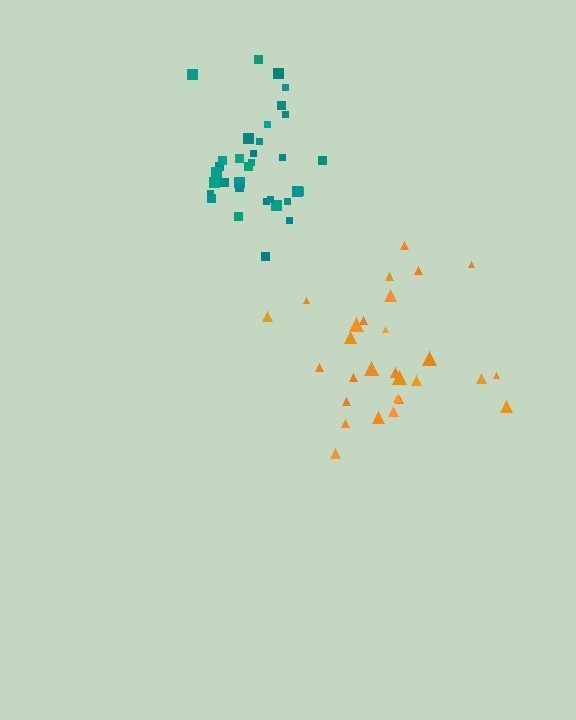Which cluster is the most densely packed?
Teal.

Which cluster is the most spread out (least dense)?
Orange.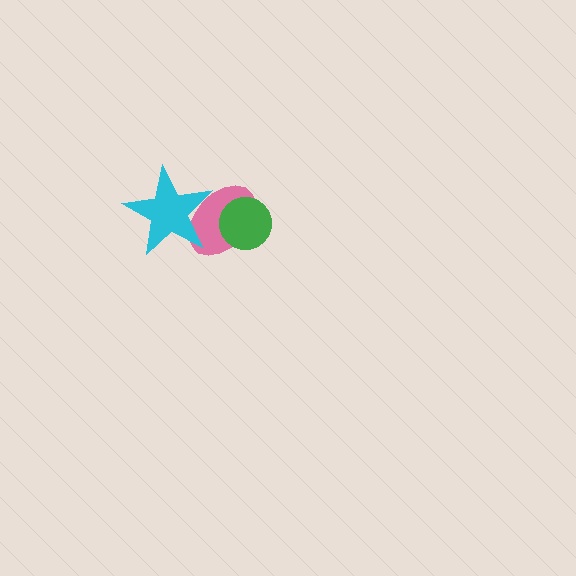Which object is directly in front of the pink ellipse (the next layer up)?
The cyan star is directly in front of the pink ellipse.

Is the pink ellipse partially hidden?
Yes, it is partially covered by another shape.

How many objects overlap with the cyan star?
1 object overlaps with the cyan star.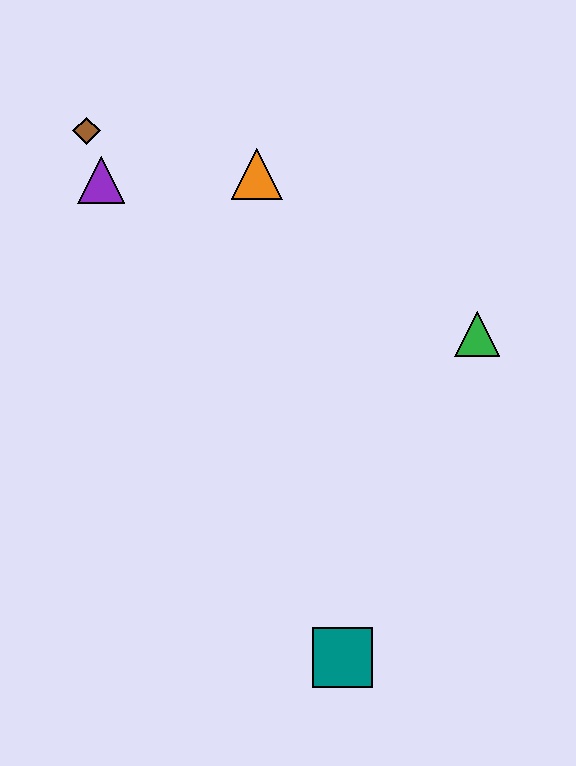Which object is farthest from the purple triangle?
The teal square is farthest from the purple triangle.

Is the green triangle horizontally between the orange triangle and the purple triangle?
No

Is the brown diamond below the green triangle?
No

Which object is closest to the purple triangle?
The brown diamond is closest to the purple triangle.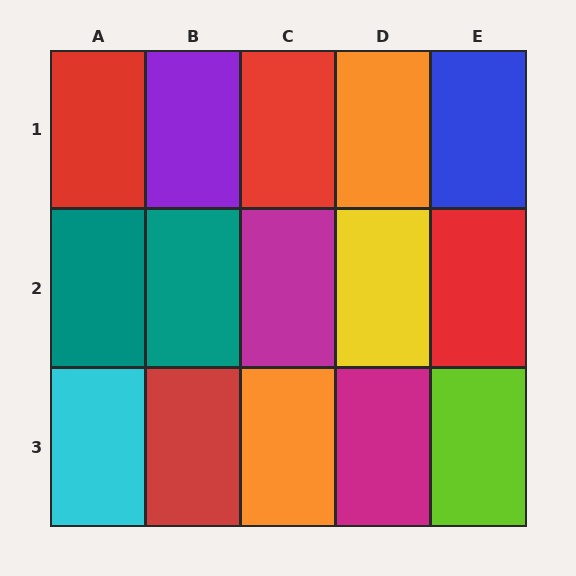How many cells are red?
4 cells are red.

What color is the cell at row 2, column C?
Magenta.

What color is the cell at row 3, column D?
Magenta.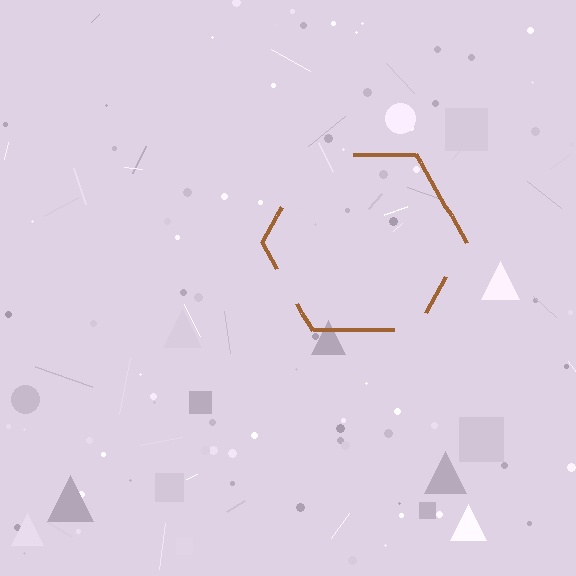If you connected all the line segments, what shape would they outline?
They would outline a hexagon.